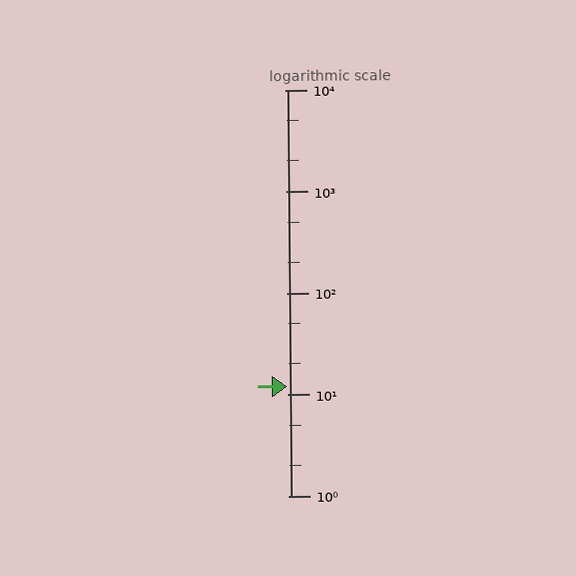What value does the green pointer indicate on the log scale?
The pointer indicates approximately 12.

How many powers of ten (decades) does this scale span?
The scale spans 4 decades, from 1 to 10000.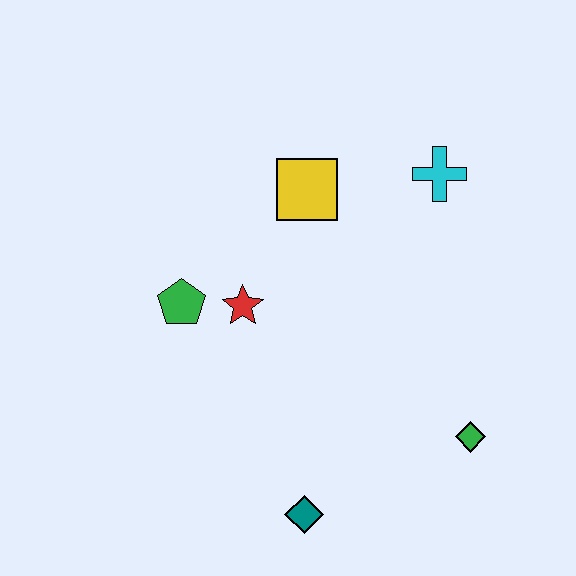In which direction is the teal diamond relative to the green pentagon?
The teal diamond is below the green pentagon.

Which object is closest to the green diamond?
The teal diamond is closest to the green diamond.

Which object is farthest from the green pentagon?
The green diamond is farthest from the green pentagon.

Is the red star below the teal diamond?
No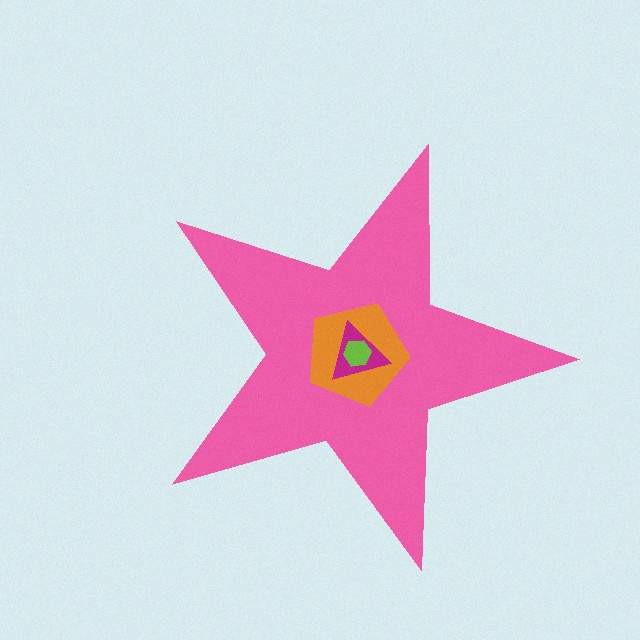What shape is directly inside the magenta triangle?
The lime hexagon.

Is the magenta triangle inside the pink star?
Yes.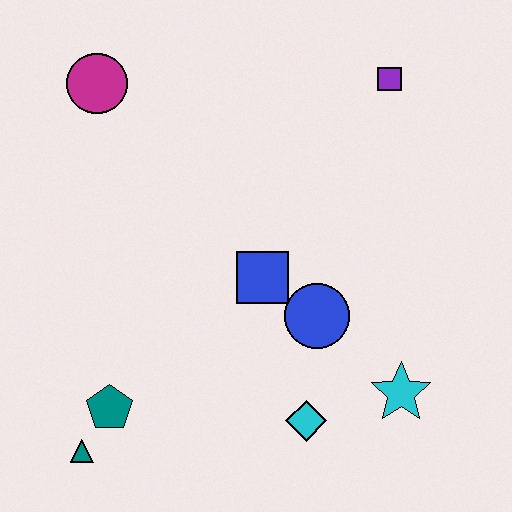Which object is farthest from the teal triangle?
The purple square is farthest from the teal triangle.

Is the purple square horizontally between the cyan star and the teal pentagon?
Yes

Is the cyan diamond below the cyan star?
Yes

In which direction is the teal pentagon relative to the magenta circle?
The teal pentagon is below the magenta circle.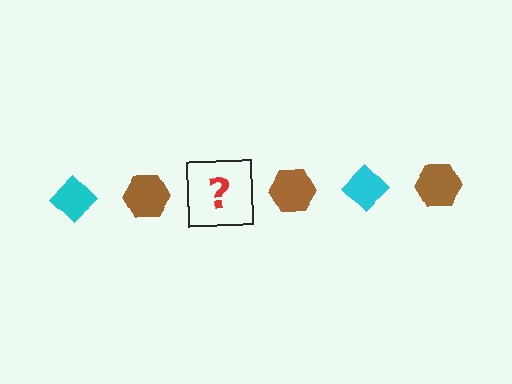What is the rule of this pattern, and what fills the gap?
The rule is that the pattern alternates between cyan diamond and brown hexagon. The gap should be filled with a cyan diamond.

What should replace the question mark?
The question mark should be replaced with a cyan diamond.